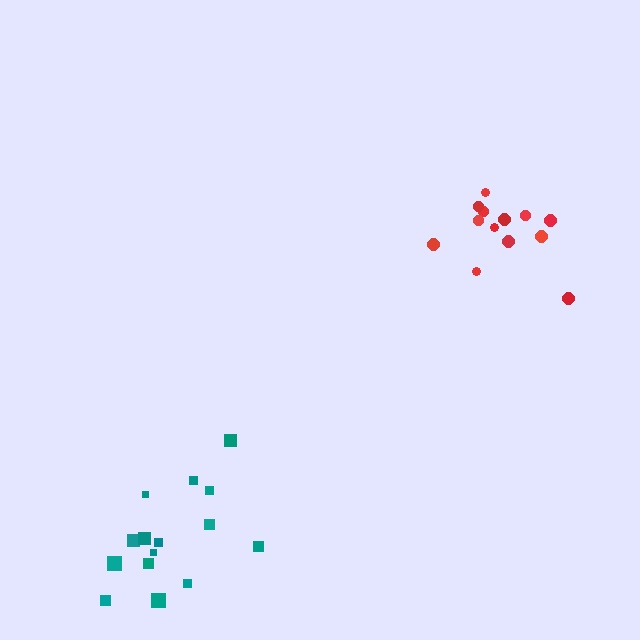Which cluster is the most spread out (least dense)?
Teal.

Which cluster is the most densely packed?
Red.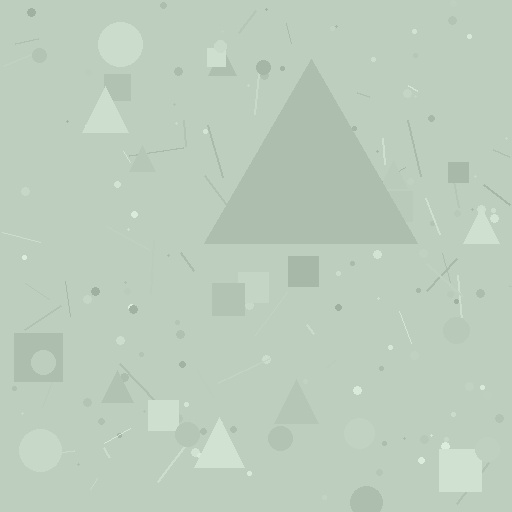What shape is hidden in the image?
A triangle is hidden in the image.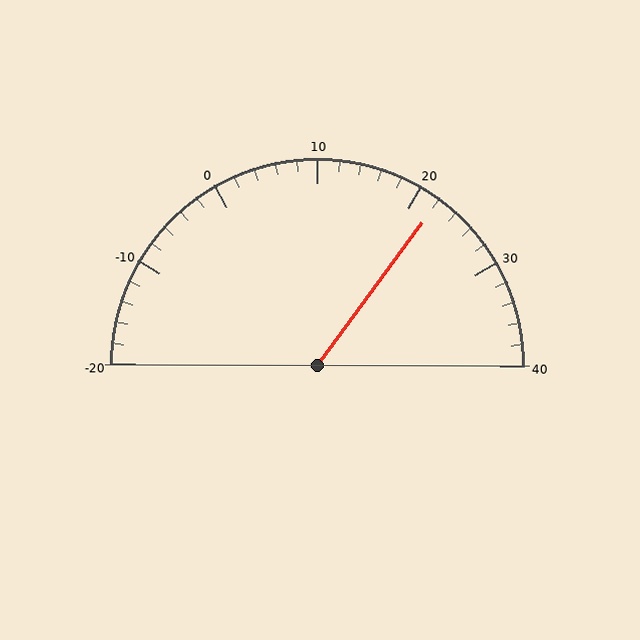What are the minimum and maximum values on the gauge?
The gauge ranges from -20 to 40.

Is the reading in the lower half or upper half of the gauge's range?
The reading is in the upper half of the range (-20 to 40).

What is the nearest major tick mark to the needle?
The nearest major tick mark is 20.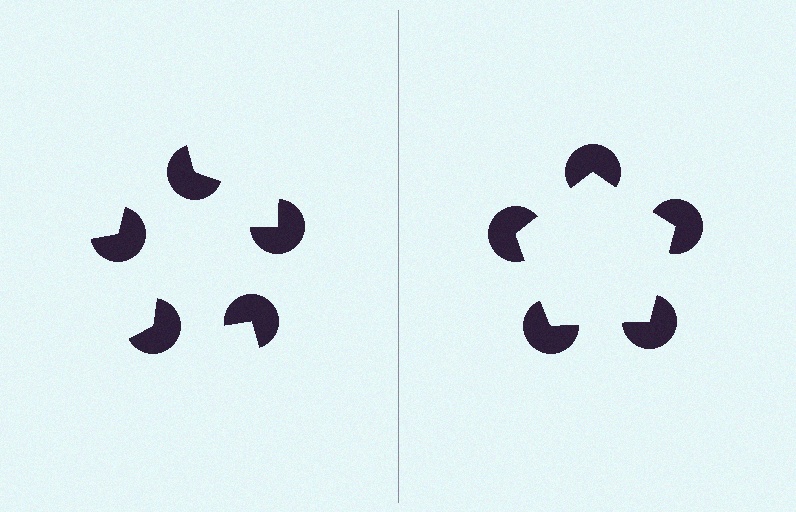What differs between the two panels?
The pac-man discs are positioned identically on both sides; only the wedge orientations differ. On the right they align to a pentagon; on the left they are misaligned.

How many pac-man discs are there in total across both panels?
10 — 5 on each side.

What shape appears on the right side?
An illusory pentagon.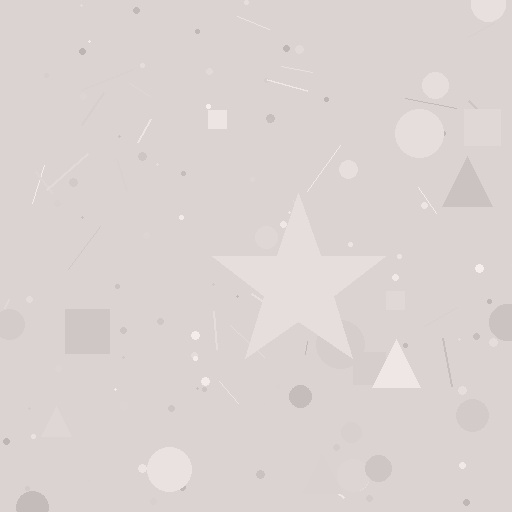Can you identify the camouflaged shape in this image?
The camouflaged shape is a star.